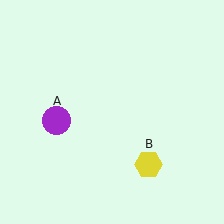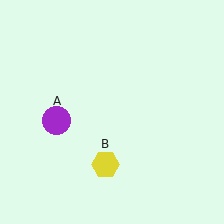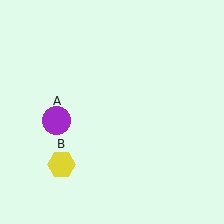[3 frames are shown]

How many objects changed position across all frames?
1 object changed position: yellow hexagon (object B).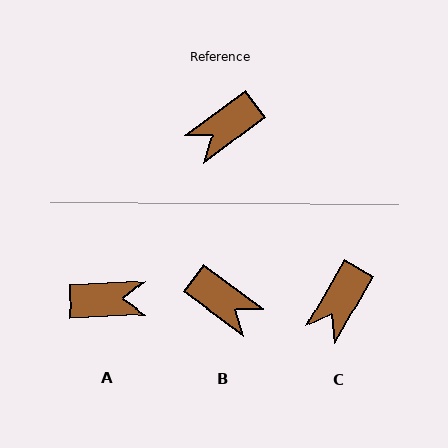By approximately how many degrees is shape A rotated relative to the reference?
Approximately 146 degrees counter-clockwise.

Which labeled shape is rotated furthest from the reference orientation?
A, about 146 degrees away.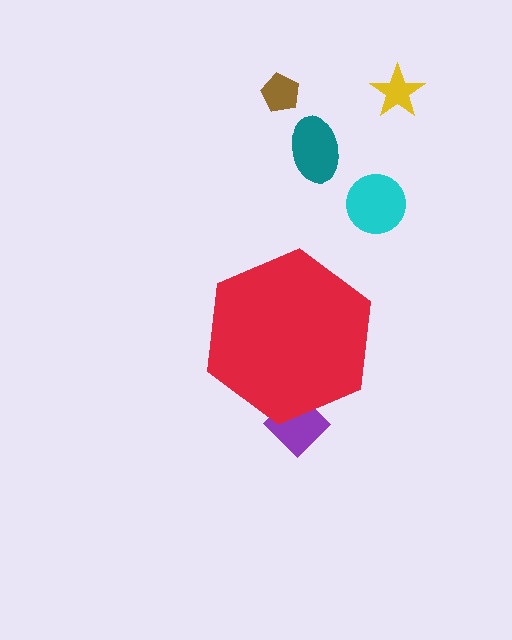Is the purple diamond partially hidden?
Yes, the purple diamond is partially hidden behind the red hexagon.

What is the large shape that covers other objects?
A red hexagon.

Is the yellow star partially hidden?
No, the yellow star is fully visible.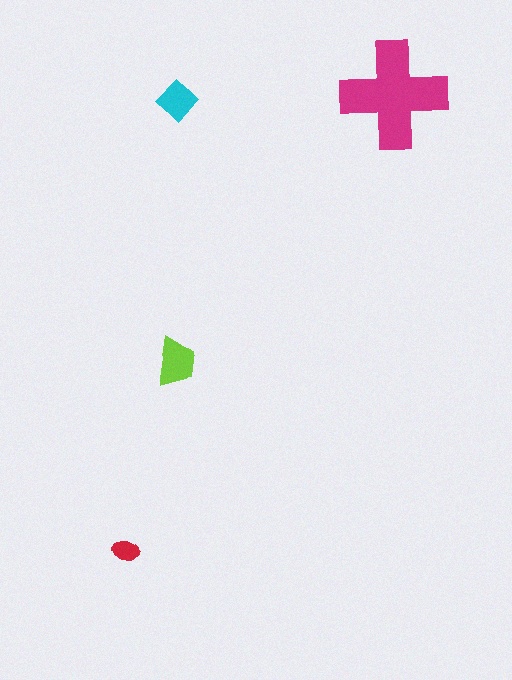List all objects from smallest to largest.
The red ellipse, the cyan diamond, the lime trapezoid, the magenta cross.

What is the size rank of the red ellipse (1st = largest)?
4th.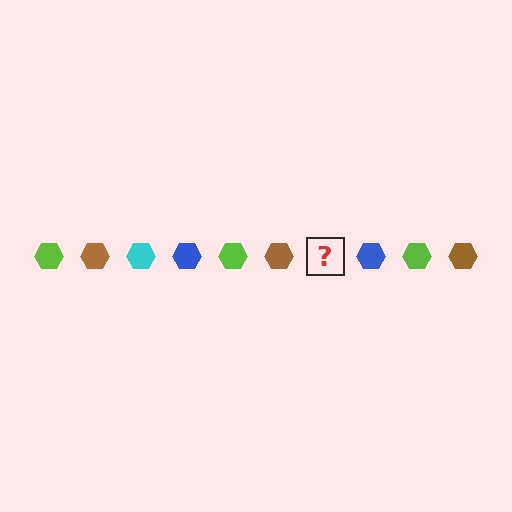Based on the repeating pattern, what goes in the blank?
The blank should be a cyan hexagon.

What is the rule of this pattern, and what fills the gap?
The rule is that the pattern cycles through lime, brown, cyan, blue hexagons. The gap should be filled with a cyan hexagon.